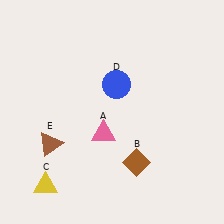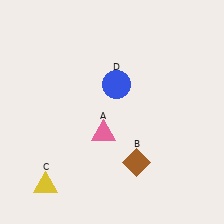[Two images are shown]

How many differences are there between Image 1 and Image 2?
There is 1 difference between the two images.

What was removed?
The brown triangle (E) was removed in Image 2.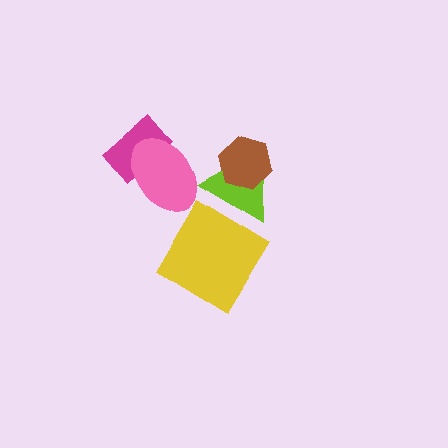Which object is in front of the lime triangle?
The brown hexagon is in front of the lime triangle.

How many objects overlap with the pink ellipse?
1 object overlaps with the pink ellipse.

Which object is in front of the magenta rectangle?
The pink ellipse is in front of the magenta rectangle.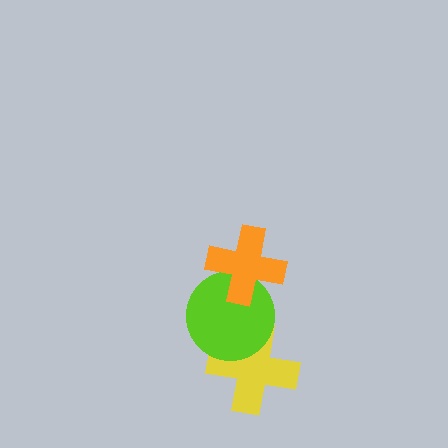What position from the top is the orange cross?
The orange cross is 1st from the top.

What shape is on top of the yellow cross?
The lime circle is on top of the yellow cross.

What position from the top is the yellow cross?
The yellow cross is 3rd from the top.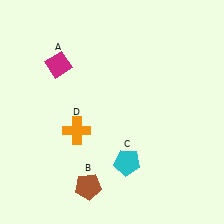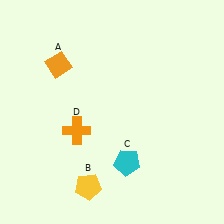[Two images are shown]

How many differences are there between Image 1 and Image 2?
There are 2 differences between the two images.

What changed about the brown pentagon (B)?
In Image 1, B is brown. In Image 2, it changed to yellow.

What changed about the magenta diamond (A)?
In Image 1, A is magenta. In Image 2, it changed to orange.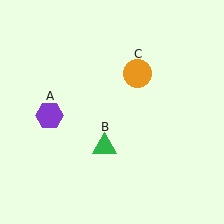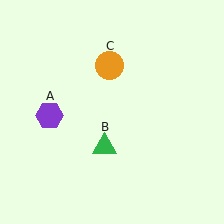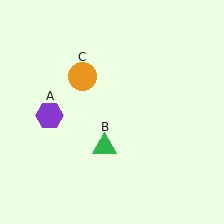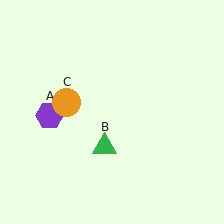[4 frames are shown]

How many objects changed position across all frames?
1 object changed position: orange circle (object C).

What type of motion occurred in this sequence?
The orange circle (object C) rotated counterclockwise around the center of the scene.